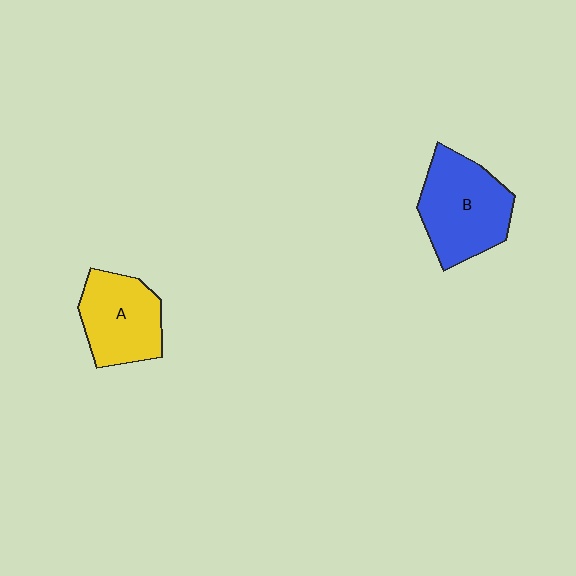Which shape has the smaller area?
Shape A (yellow).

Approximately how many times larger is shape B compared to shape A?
Approximately 1.2 times.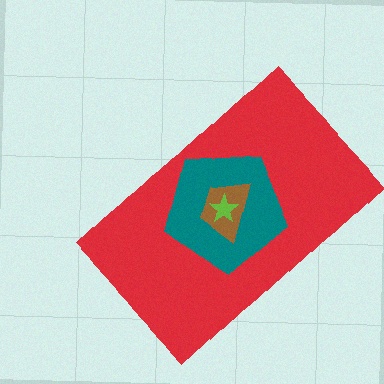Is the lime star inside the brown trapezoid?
Yes.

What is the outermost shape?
The red rectangle.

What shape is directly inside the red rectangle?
The teal pentagon.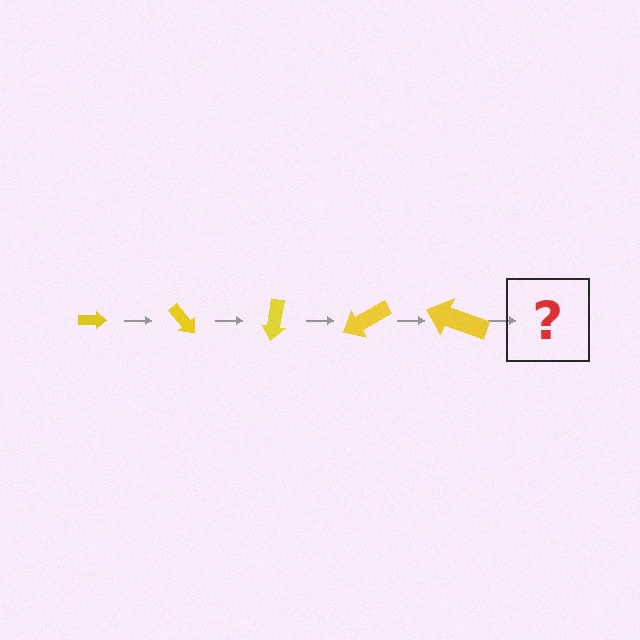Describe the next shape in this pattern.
It should be an arrow, larger than the previous one and rotated 250 degrees from the start.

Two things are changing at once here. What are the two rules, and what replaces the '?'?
The two rules are that the arrow grows larger each step and it rotates 50 degrees each step. The '?' should be an arrow, larger than the previous one and rotated 250 degrees from the start.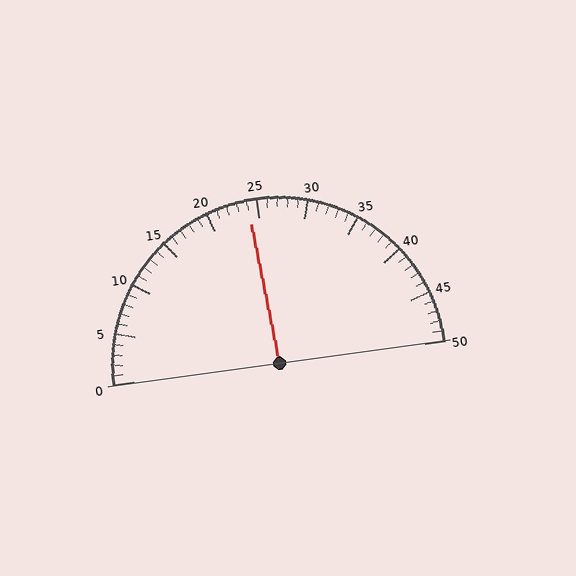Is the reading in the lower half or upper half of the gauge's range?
The reading is in the lower half of the range (0 to 50).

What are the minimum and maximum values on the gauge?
The gauge ranges from 0 to 50.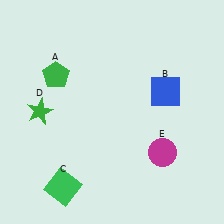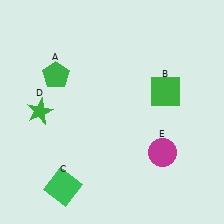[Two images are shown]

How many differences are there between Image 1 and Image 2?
There is 1 difference between the two images.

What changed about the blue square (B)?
In Image 1, B is blue. In Image 2, it changed to green.